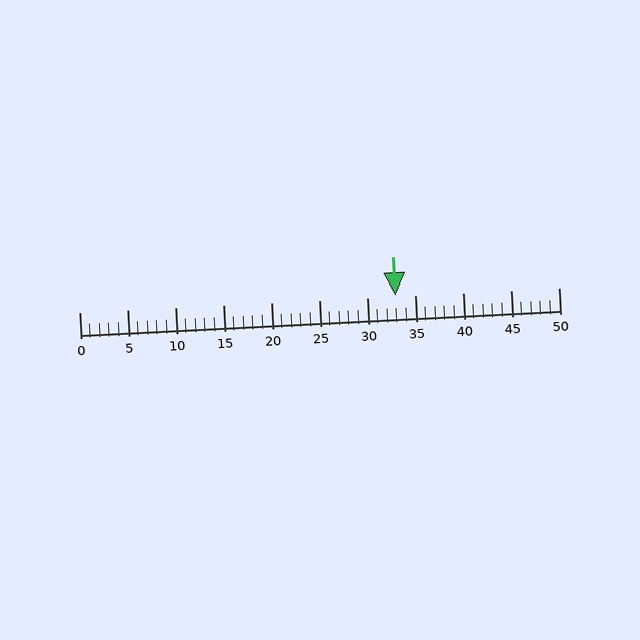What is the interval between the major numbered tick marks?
The major tick marks are spaced 5 units apart.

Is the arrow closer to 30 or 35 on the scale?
The arrow is closer to 35.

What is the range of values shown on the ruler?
The ruler shows values from 0 to 50.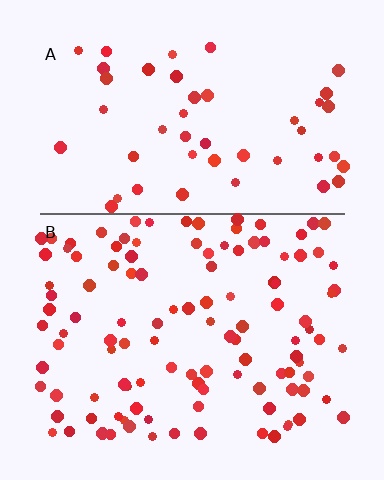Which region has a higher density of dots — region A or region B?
B (the bottom).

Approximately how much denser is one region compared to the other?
Approximately 2.3× — region B over region A.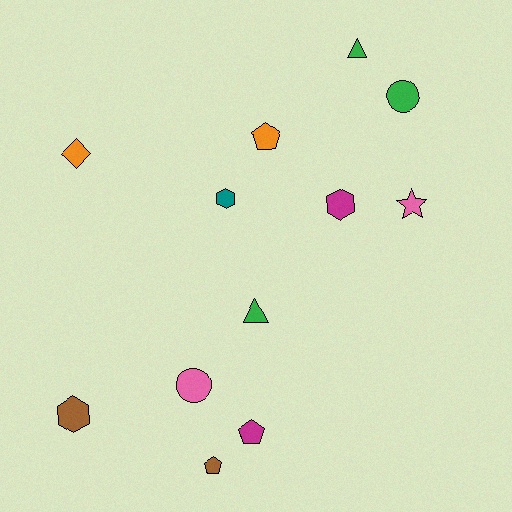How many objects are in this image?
There are 12 objects.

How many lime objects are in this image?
There are no lime objects.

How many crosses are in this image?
There are no crosses.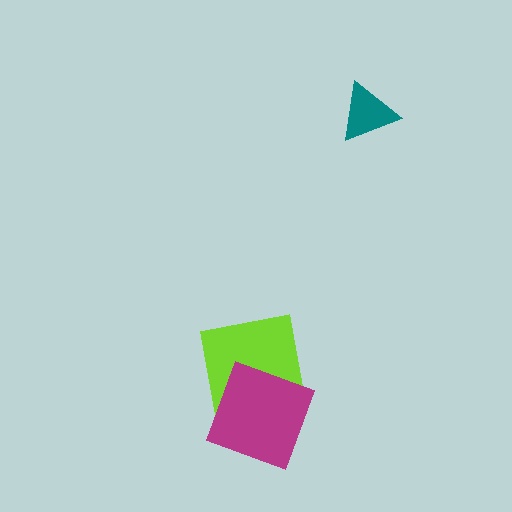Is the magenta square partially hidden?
No, no other shape covers it.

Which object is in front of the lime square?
The magenta square is in front of the lime square.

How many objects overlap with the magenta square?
1 object overlaps with the magenta square.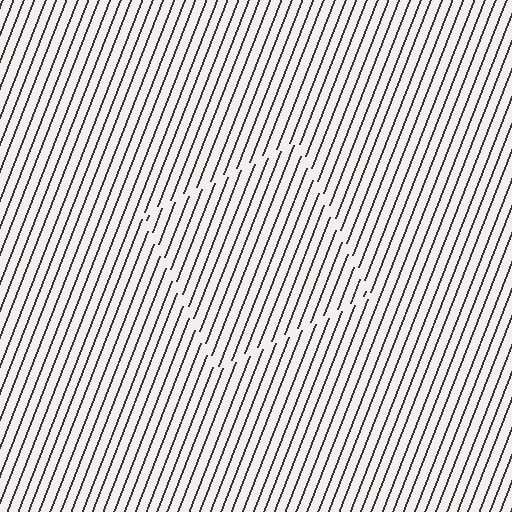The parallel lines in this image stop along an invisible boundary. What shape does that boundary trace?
An illusory square. The interior of the shape contains the same grating, shifted by half a period — the contour is defined by the phase discontinuity where line-ends from the inner and outer gratings abut.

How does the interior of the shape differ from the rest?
The interior of the shape contains the same grating, shifted by half a period — the contour is defined by the phase discontinuity where line-ends from the inner and outer gratings abut.